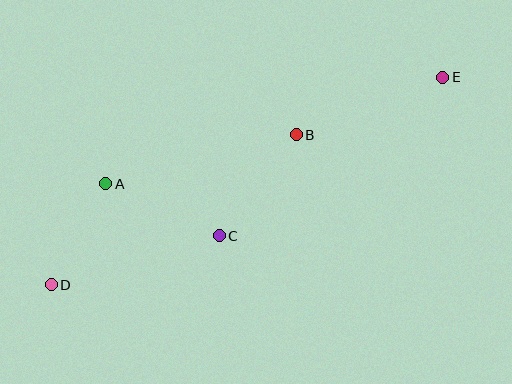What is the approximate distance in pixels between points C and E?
The distance between C and E is approximately 274 pixels.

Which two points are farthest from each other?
Points D and E are farthest from each other.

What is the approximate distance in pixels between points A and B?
The distance between A and B is approximately 197 pixels.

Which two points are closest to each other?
Points A and D are closest to each other.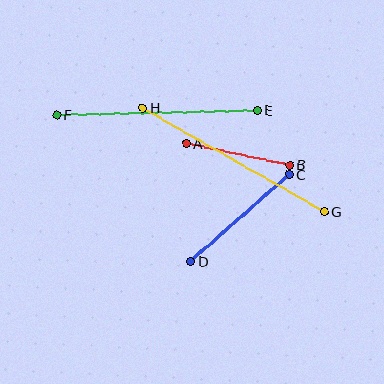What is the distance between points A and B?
The distance is approximately 106 pixels.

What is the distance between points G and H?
The distance is approximately 209 pixels.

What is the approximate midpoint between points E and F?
The midpoint is at approximately (157, 113) pixels.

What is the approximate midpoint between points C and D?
The midpoint is at approximately (240, 218) pixels.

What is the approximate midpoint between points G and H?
The midpoint is at approximately (234, 160) pixels.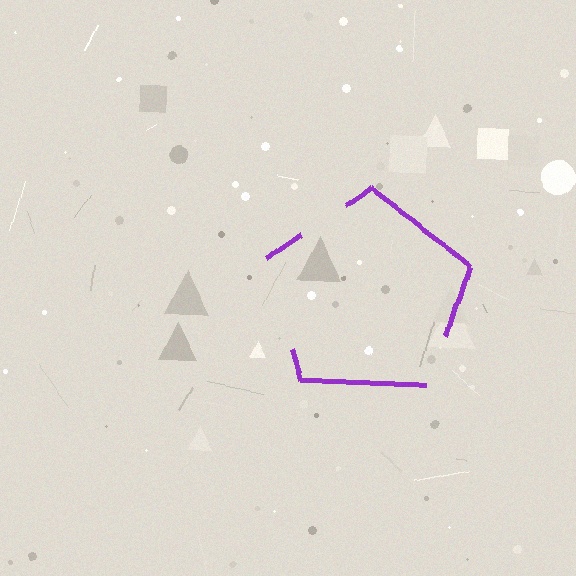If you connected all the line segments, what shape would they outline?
They would outline a pentagon.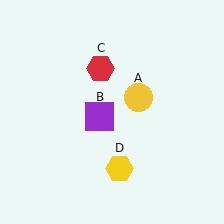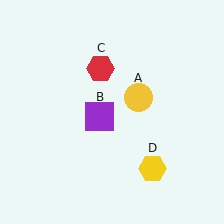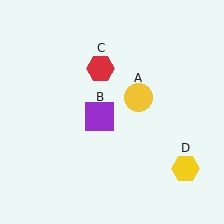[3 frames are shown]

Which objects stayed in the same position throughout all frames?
Yellow circle (object A) and purple square (object B) and red hexagon (object C) remained stationary.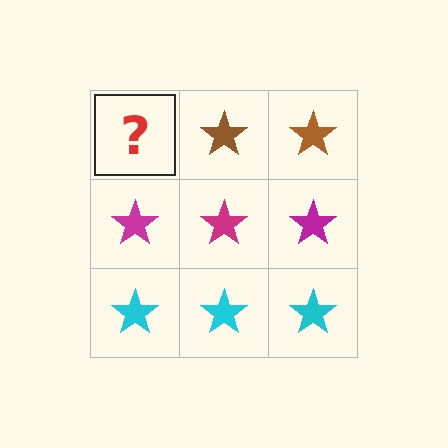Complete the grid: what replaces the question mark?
The question mark should be replaced with a brown star.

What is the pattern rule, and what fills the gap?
The rule is that each row has a consistent color. The gap should be filled with a brown star.